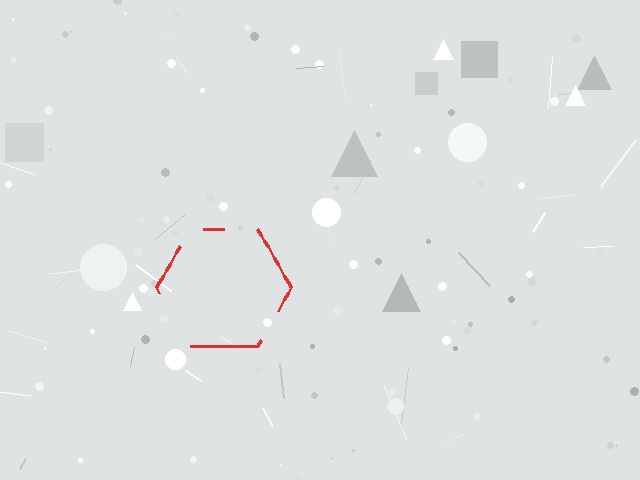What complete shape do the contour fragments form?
The contour fragments form a hexagon.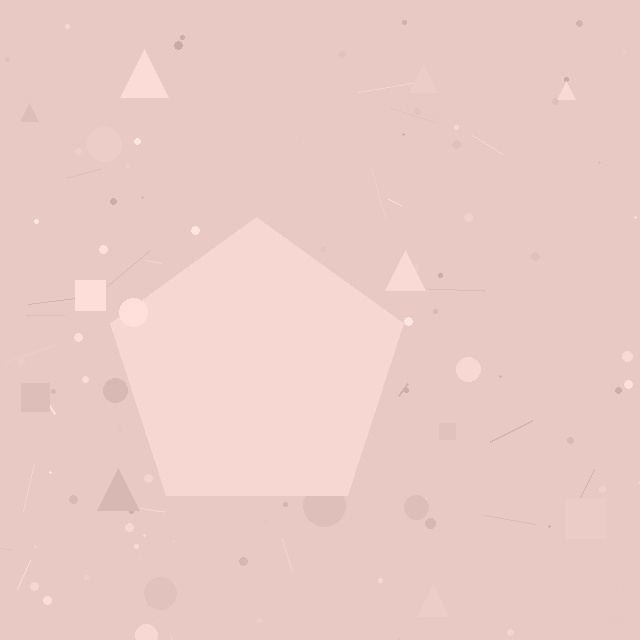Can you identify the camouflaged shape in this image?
The camouflaged shape is a pentagon.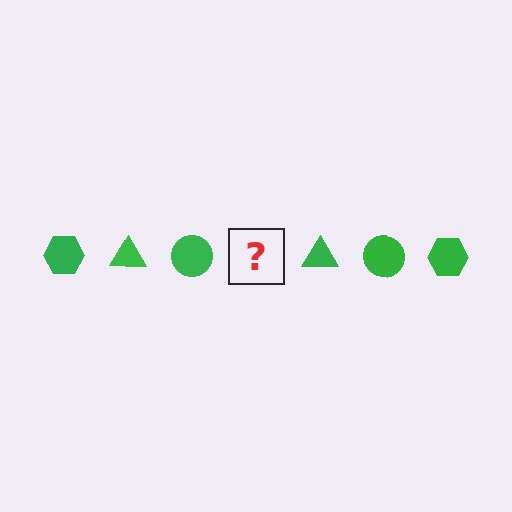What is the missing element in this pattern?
The missing element is a green hexagon.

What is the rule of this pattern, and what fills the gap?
The rule is that the pattern cycles through hexagon, triangle, circle shapes in green. The gap should be filled with a green hexagon.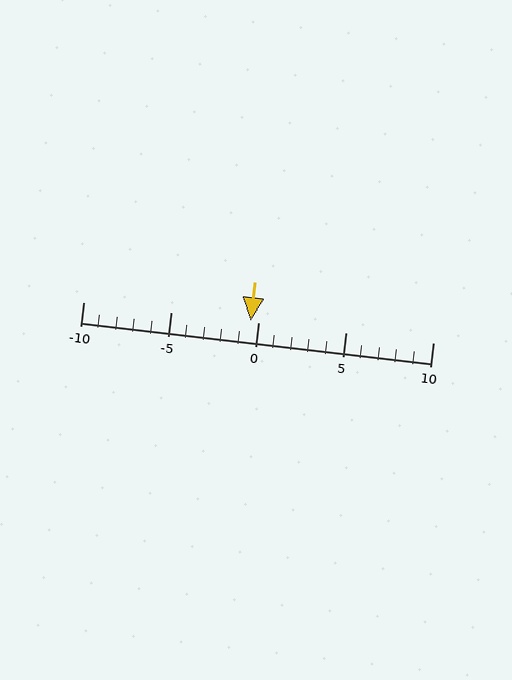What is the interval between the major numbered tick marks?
The major tick marks are spaced 5 units apart.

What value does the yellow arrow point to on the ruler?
The yellow arrow points to approximately 0.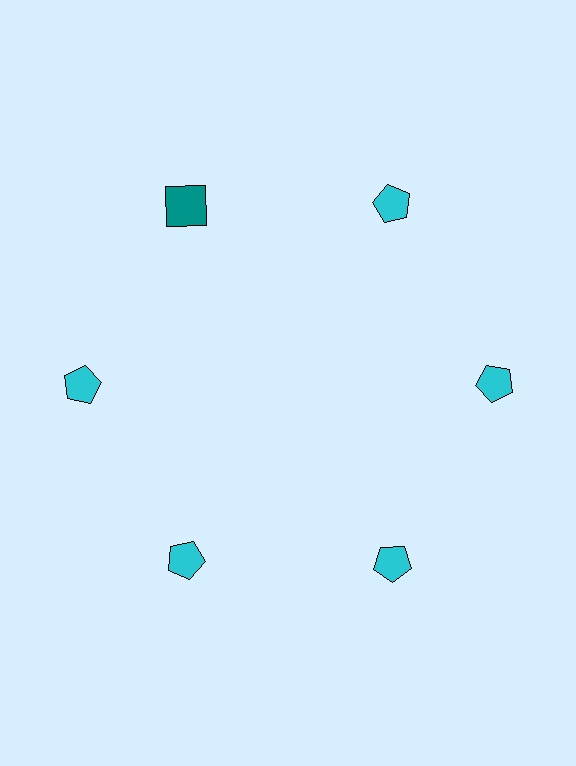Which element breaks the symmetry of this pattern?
The teal square at roughly the 11 o'clock position breaks the symmetry. All other shapes are cyan pentagons.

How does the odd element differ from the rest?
It differs in both color (teal instead of cyan) and shape (square instead of pentagon).